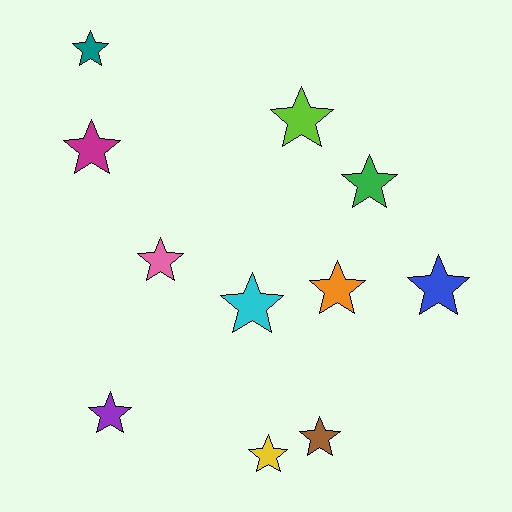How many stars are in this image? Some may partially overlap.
There are 11 stars.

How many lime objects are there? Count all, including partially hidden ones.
There is 1 lime object.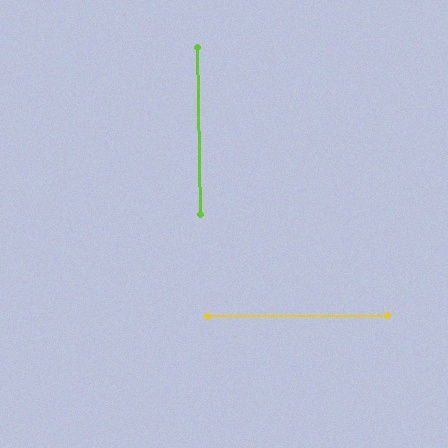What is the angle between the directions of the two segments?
Approximately 89 degrees.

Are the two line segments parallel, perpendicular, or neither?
Perpendicular — they meet at approximately 89°.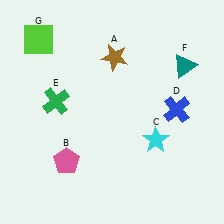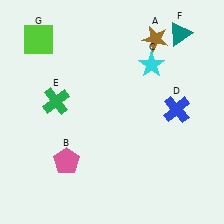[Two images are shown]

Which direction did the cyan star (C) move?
The cyan star (C) moved up.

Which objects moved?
The objects that moved are: the brown star (A), the cyan star (C), the teal triangle (F).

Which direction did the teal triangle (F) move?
The teal triangle (F) moved up.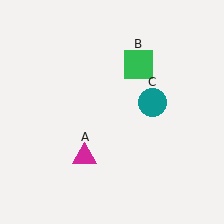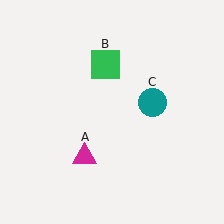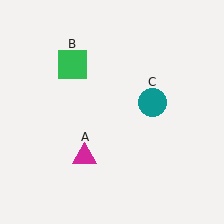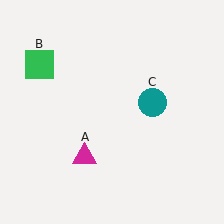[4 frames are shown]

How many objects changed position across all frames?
1 object changed position: green square (object B).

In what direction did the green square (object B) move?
The green square (object B) moved left.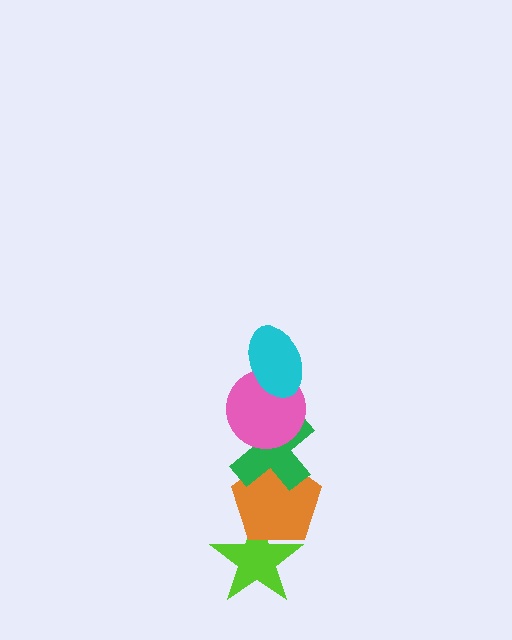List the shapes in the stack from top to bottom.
From top to bottom: the cyan ellipse, the pink circle, the green cross, the orange pentagon, the lime star.